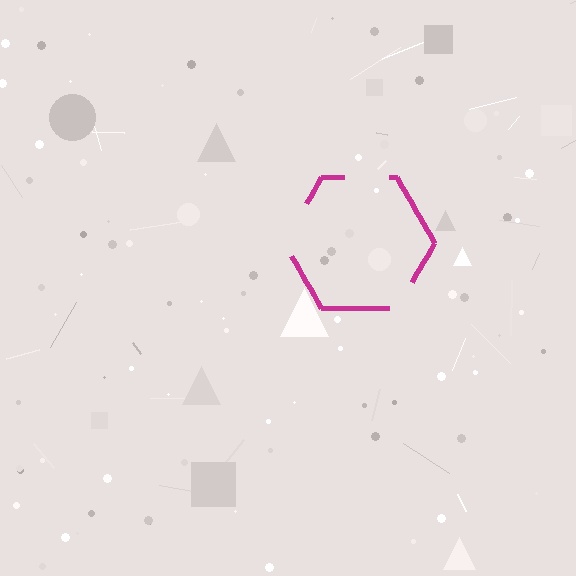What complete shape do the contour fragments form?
The contour fragments form a hexagon.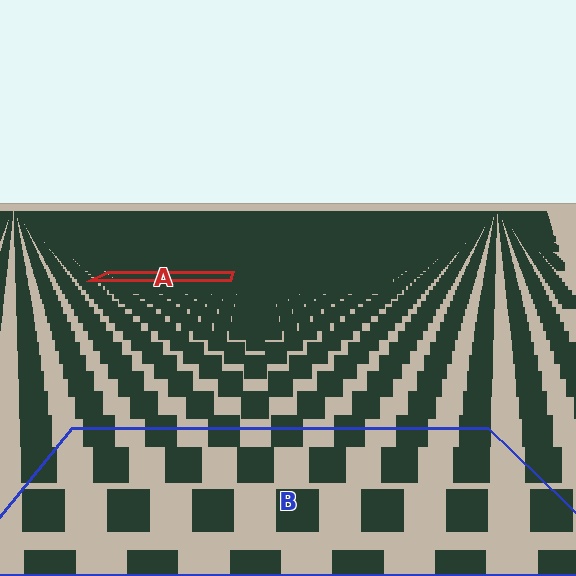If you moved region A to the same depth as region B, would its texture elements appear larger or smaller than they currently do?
They would appear larger. At a closer depth, the same texture elements are projected at a bigger on-screen size.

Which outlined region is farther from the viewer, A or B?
Region A is farther from the viewer — the texture elements inside it appear smaller and more densely packed.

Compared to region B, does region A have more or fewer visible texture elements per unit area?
Region A has more texture elements per unit area — they are packed more densely because it is farther away.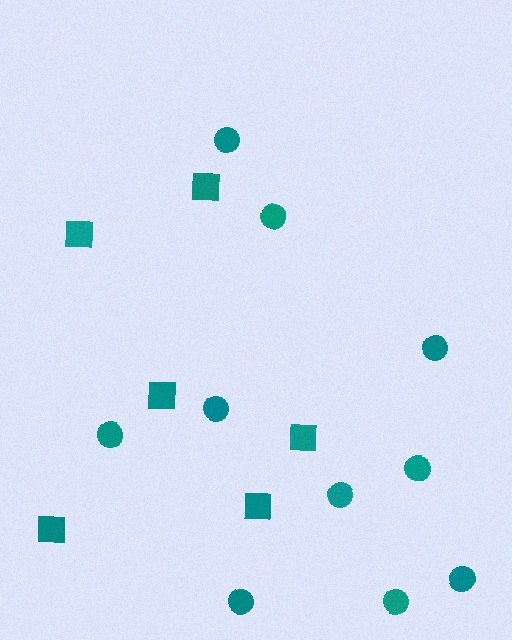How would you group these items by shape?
There are 2 groups: one group of squares (6) and one group of circles (10).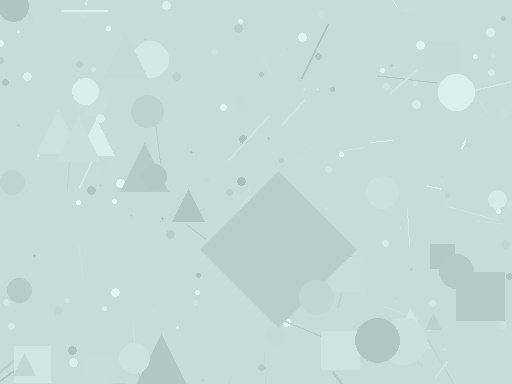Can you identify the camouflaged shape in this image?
The camouflaged shape is a diamond.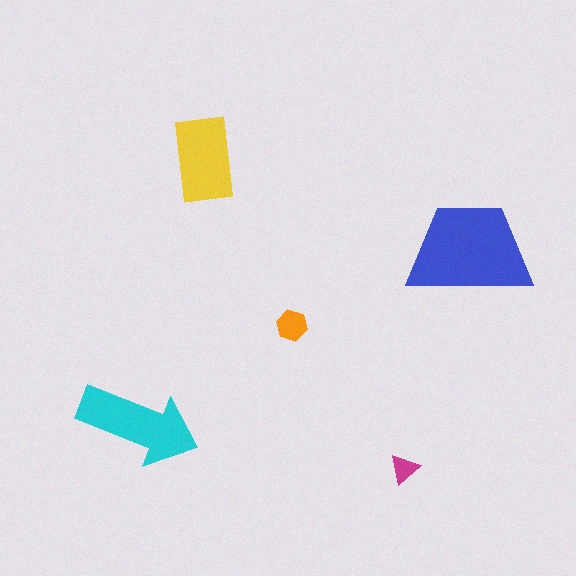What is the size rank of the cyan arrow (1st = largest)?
2nd.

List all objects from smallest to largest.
The magenta triangle, the orange hexagon, the yellow rectangle, the cyan arrow, the blue trapezoid.